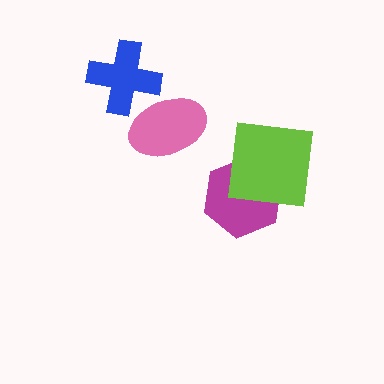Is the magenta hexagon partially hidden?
Yes, it is partially covered by another shape.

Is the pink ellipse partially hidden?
No, no other shape covers it.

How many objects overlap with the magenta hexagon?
1 object overlaps with the magenta hexagon.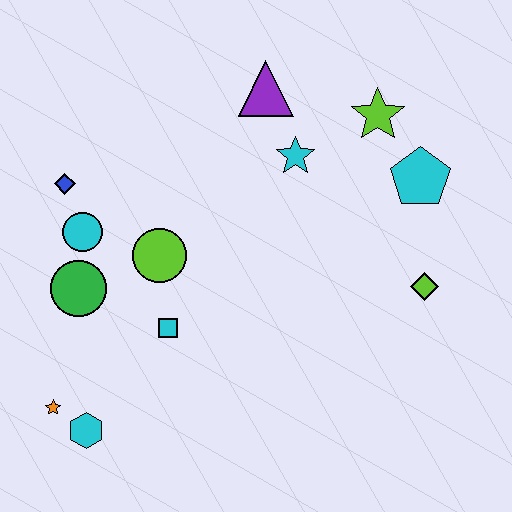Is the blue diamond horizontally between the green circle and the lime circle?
No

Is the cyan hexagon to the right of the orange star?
Yes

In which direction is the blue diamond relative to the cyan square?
The blue diamond is above the cyan square.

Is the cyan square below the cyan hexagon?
No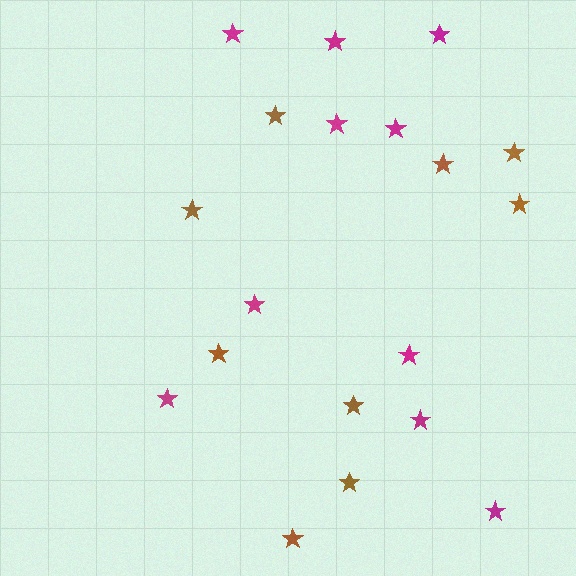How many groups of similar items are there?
There are 2 groups: one group of brown stars (9) and one group of magenta stars (10).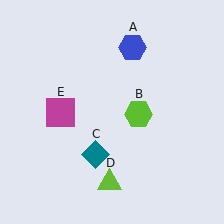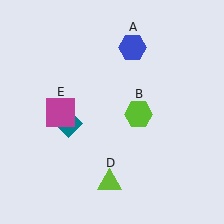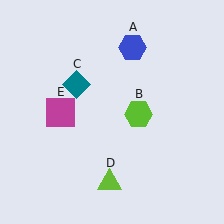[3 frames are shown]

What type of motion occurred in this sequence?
The teal diamond (object C) rotated clockwise around the center of the scene.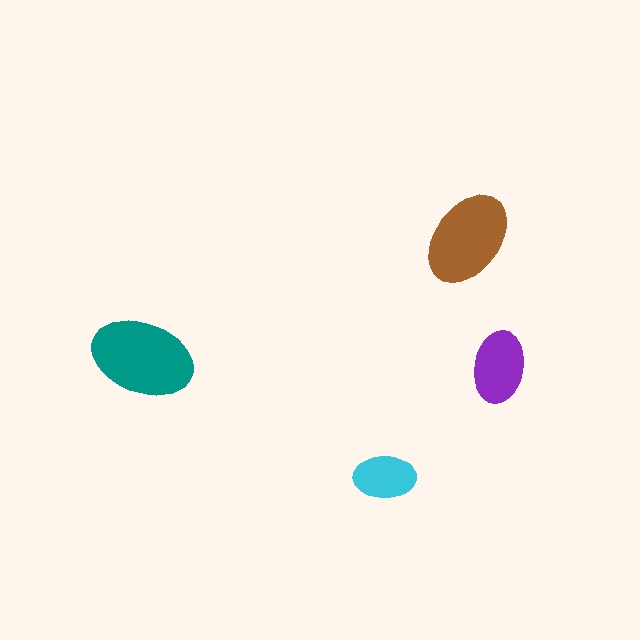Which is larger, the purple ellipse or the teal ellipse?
The teal one.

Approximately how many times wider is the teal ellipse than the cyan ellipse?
About 1.5 times wider.